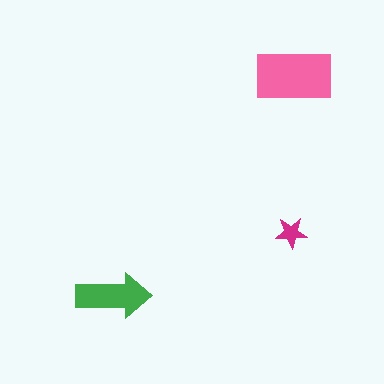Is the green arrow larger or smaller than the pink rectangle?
Smaller.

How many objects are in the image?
There are 3 objects in the image.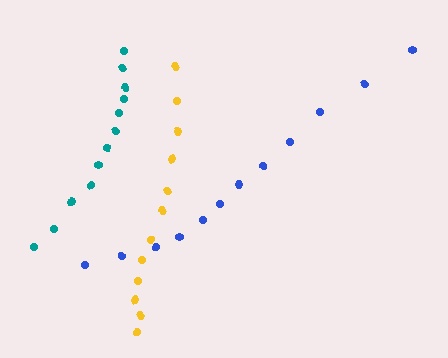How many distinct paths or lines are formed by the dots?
There are 3 distinct paths.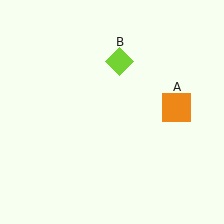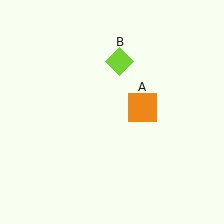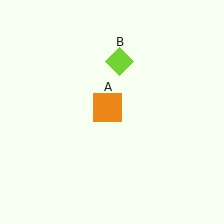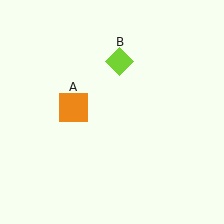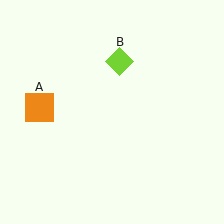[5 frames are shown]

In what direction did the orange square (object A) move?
The orange square (object A) moved left.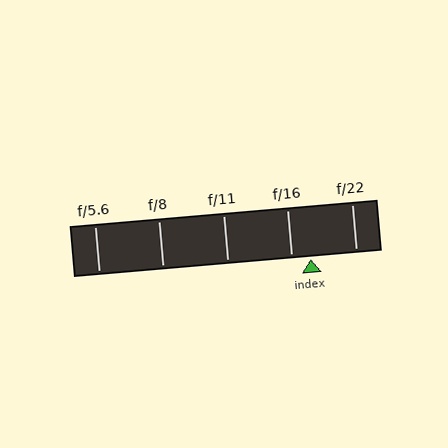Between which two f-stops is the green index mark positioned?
The index mark is between f/16 and f/22.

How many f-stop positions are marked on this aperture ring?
There are 5 f-stop positions marked.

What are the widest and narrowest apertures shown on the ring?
The widest aperture shown is f/5.6 and the narrowest is f/22.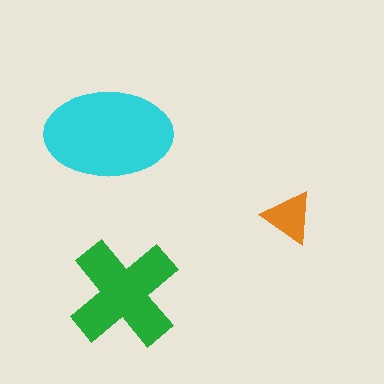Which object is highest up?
The cyan ellipse is topmost.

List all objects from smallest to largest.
The orange triangle, the green cross, the cyan ellipse.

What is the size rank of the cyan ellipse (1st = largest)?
1st.